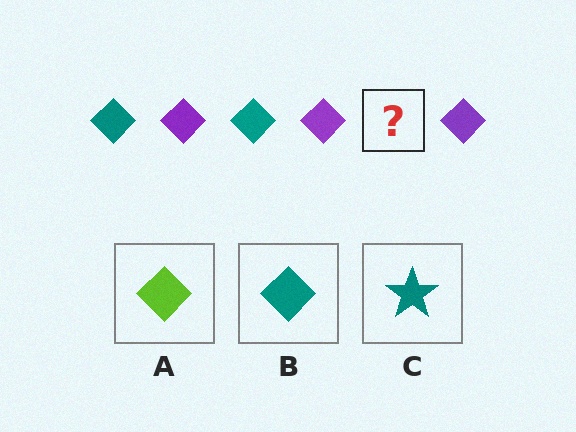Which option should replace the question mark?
Option B.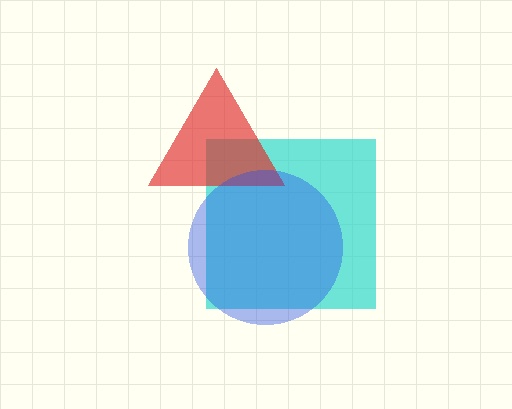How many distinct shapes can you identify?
There are 3 distinct shapes: a cyan square, a red triangle, a blue circle.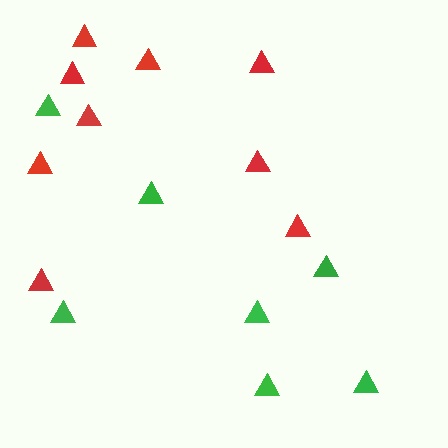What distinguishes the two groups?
There are 2 groups: one group of green triangles (7) and one group of red triangles (9).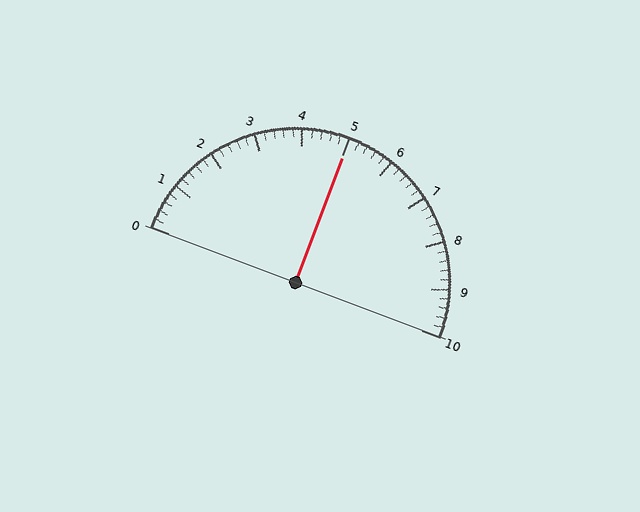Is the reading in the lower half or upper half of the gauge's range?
The reading is in the upper half of the range (0 to 10).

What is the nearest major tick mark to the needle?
The nearest major tick mark is 5.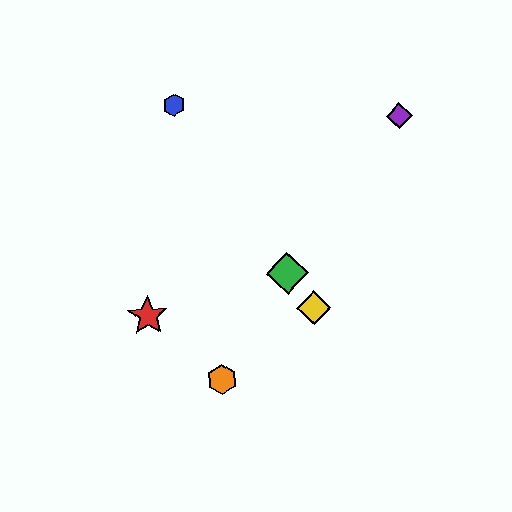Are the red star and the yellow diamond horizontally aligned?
Yes, both are at y≈316.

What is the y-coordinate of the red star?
The red star is at y≈316.